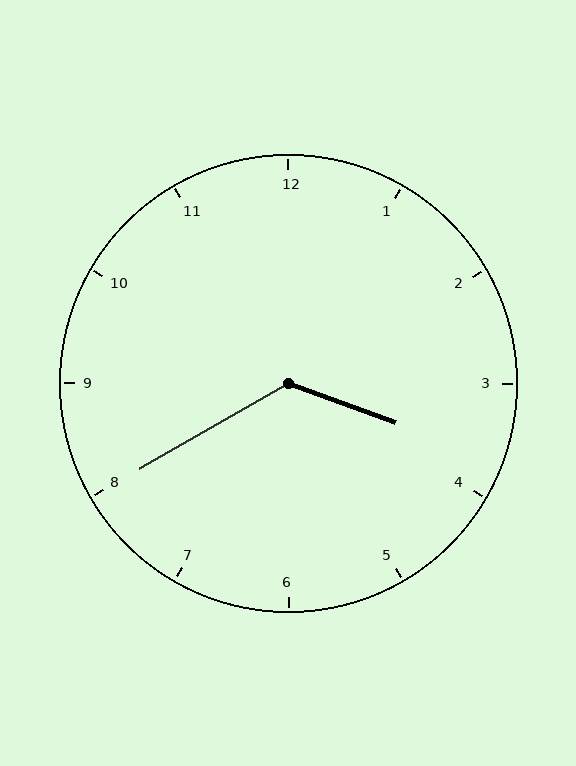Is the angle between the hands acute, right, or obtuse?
It is obtuse.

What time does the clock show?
3:40.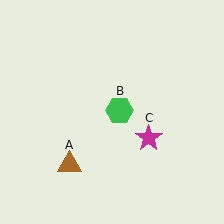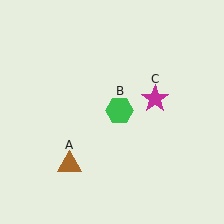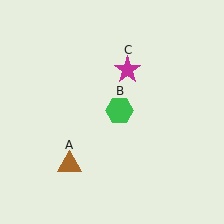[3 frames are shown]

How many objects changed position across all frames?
1 object changed position: magenta star (object C).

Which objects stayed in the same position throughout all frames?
Brown triangle (object A) and green hexagon (object B) remained stationary.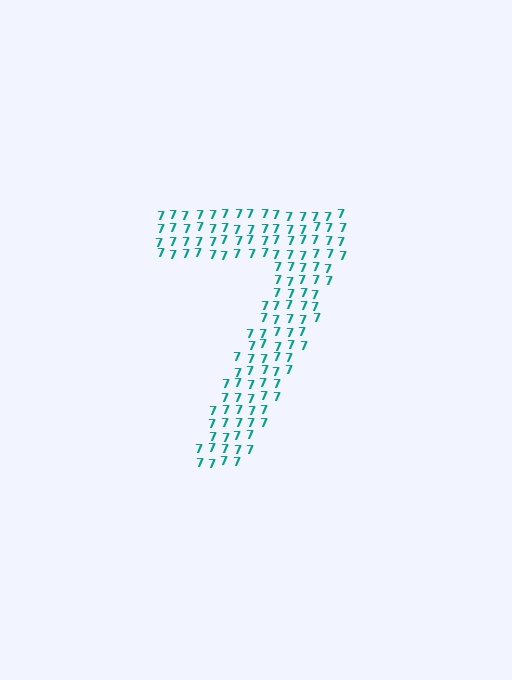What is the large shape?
The large shape is the digit 7.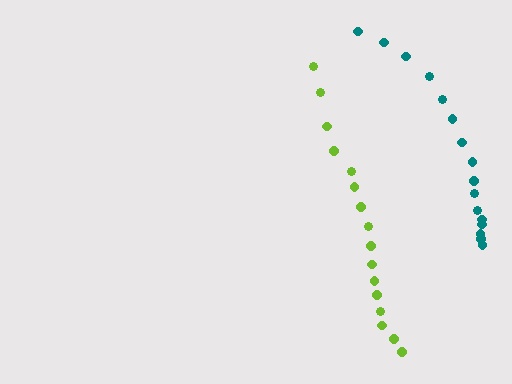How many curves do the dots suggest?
There are 2 distinct paths.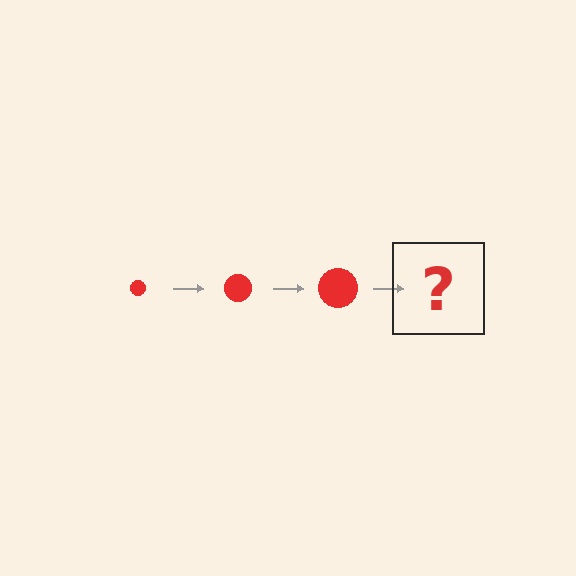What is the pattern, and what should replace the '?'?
The pattern is that the circle gets progressively larger each step. The '?' should be a red circle, larger than the previous one.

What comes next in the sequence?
The next element should be a red circle, larger than the previous one.